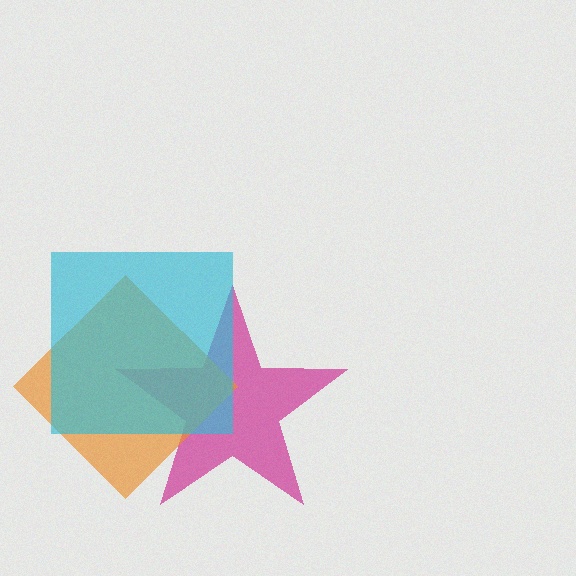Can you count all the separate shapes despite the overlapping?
Yes, there are 3 separate shapes.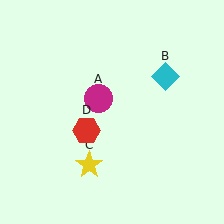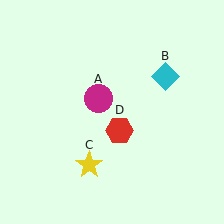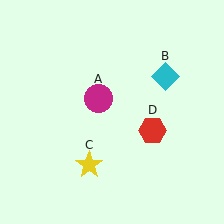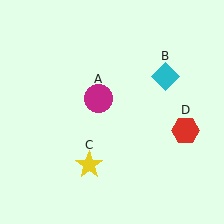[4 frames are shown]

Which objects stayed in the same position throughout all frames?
Magenta circle (object A) and cyan diamond (object B) and yellow star (object C) remained stationary.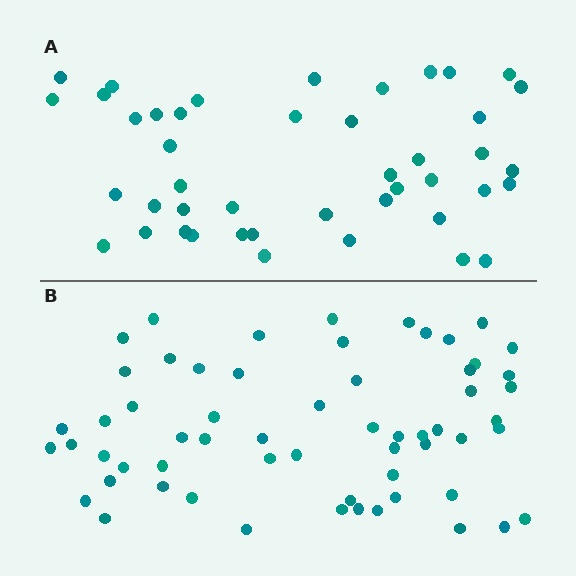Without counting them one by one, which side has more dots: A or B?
Region B (the bottom region) has more dots.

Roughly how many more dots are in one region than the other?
Region B has approximately 15 more dots than region A.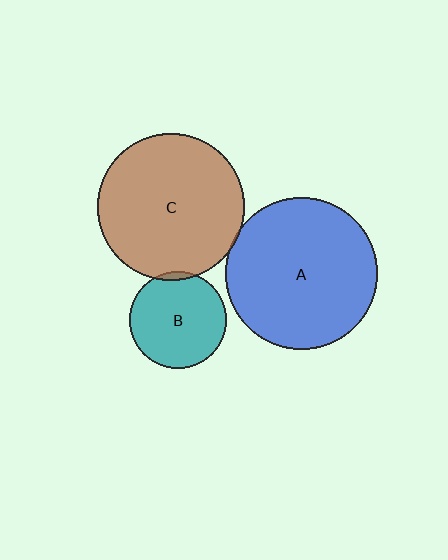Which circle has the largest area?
Circle A (blue).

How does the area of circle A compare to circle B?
Approximately 2.5 times.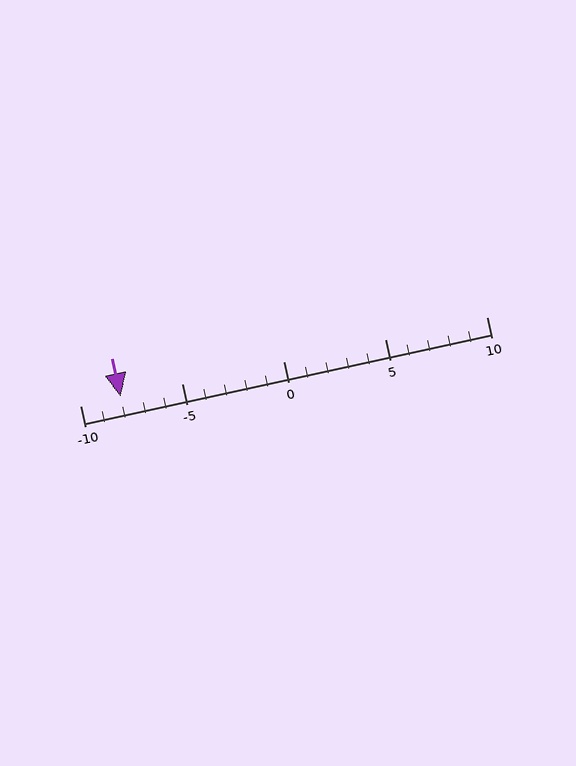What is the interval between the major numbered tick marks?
The major tick marks are spaced 5 units apart.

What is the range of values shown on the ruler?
The ruler shows values from -10 to 10.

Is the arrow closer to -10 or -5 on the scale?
The arrow is closer to -10.